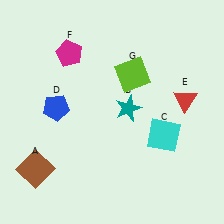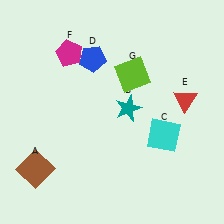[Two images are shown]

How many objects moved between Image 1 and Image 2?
1 object moved between the two images.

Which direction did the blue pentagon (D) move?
The blue pentagon (D) moved up.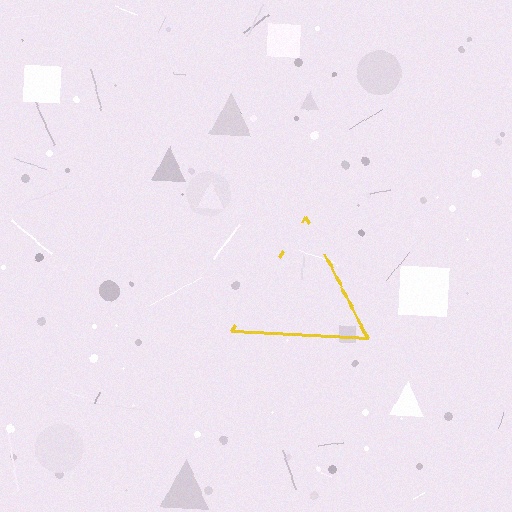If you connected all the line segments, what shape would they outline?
They would outline a triangle.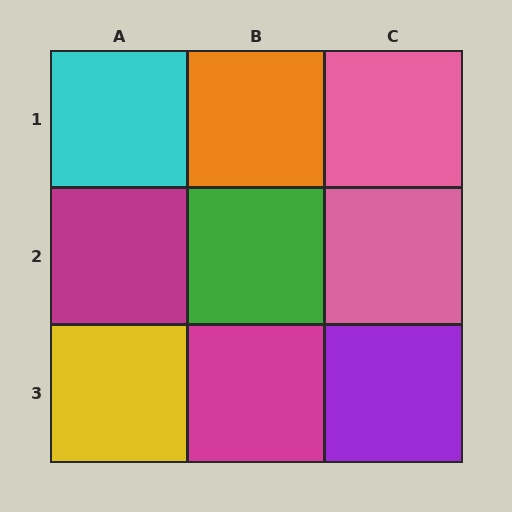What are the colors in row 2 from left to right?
Magenta, green, pink.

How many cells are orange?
1 cell is orange.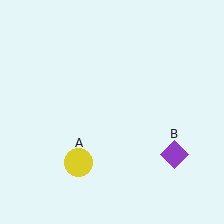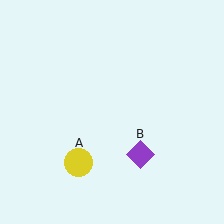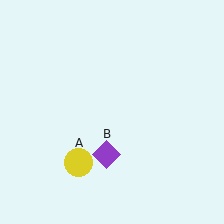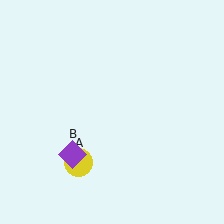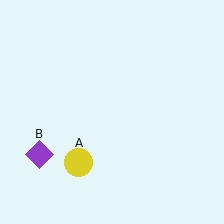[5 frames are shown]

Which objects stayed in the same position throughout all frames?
Yellow circle (object A) remained stationary.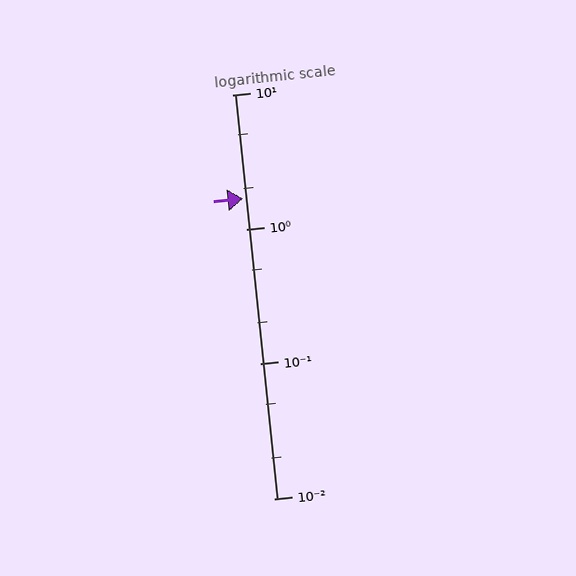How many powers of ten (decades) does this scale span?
The scale spans 3 decades, from 0.01 to 10.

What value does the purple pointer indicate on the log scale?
The pointer indicates approximately 1.7.